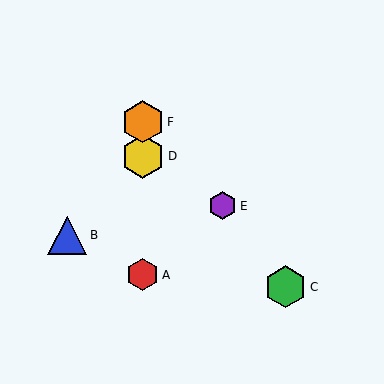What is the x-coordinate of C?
Object C is at x≈285.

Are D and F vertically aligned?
Yes, both are at x≈143.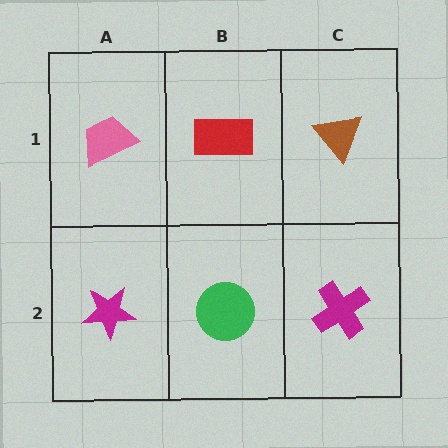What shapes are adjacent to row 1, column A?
A magenta star (row 2, column A), a red rectangle (row 1, column B).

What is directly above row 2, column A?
A pink trapezoid.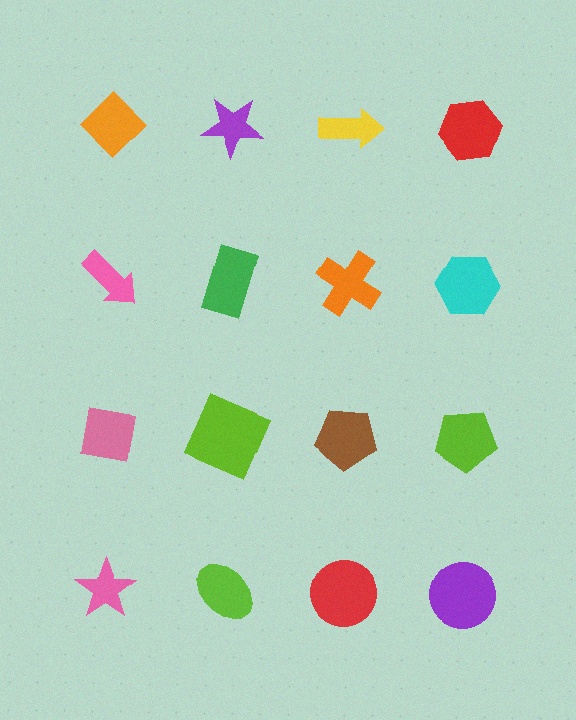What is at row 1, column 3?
A yellow arrow.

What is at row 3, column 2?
A lime square.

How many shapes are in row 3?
4 shapes.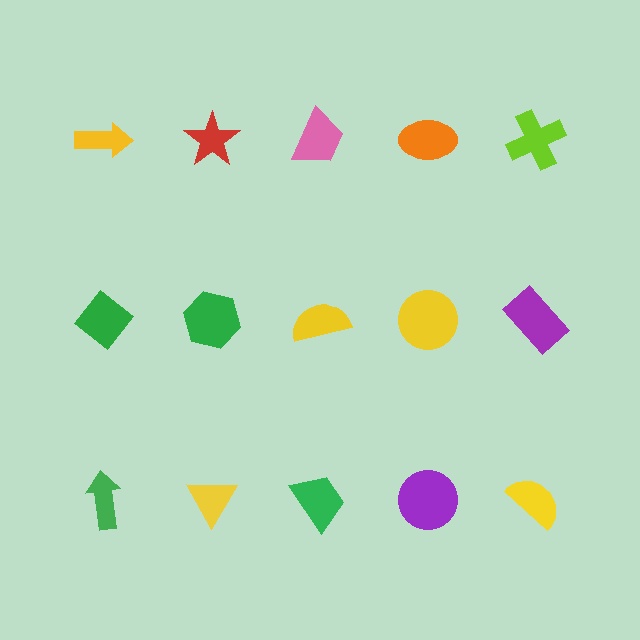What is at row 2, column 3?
A yellow semicircle.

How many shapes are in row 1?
5 shapes.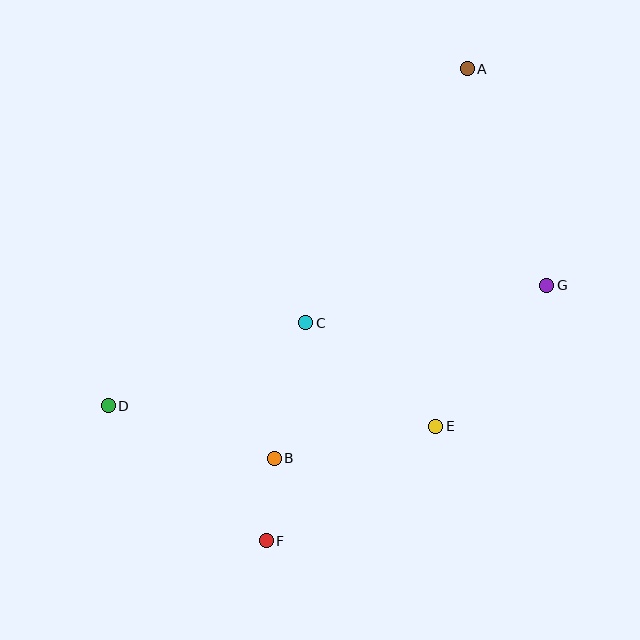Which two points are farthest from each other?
Points A and F are farthest from each other.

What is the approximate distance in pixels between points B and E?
The distance between B and E is approximately 165 pixels.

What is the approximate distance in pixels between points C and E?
The distance between C and E is approximately 166 pixels.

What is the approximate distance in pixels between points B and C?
The distance between B and C is approximately 139 pixels.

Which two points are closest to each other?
Points B and F are closest to each other.